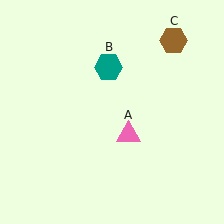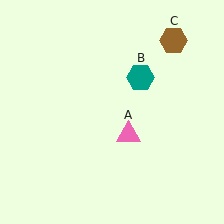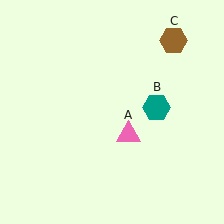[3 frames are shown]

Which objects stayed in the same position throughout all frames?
Pink triangle (object A) and brown hexagon (object C) remained stationary.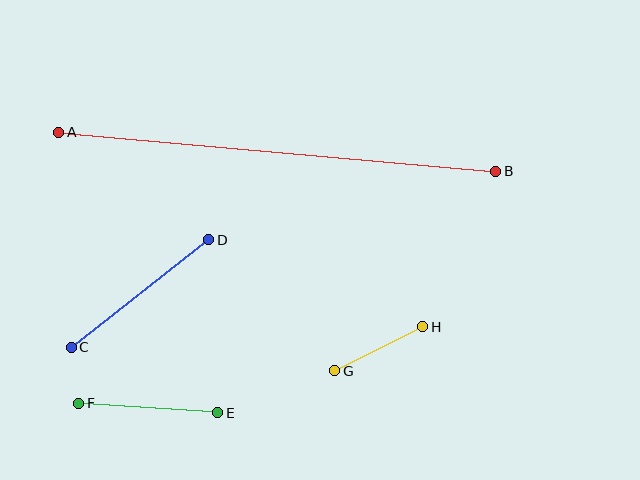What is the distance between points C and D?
The distance is approximately 175 pixels.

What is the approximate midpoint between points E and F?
The midpoint is at approximately (148, 408) pixels.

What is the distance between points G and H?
The distance is approximately 99 pixels.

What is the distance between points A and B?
The distance is approximately 439 pixels.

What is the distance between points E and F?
The distance is approximately 139 pixels.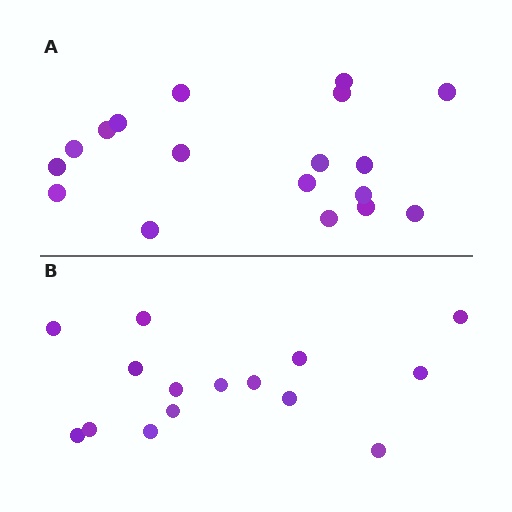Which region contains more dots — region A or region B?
Region A (the top region) has more dots.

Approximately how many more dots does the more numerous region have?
Region A has just a few more — roughly 2 or 3 more dots than region B.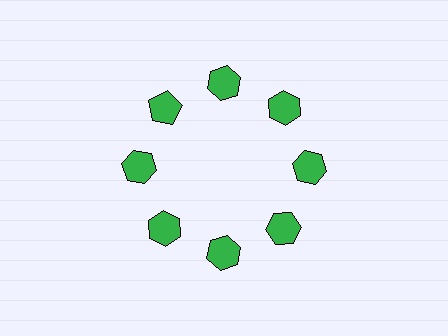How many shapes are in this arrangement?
There are 8 shapes arranged in a ring pattern.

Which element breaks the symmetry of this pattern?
The green pentagon at roughly the 10 o'clock position breaks the symmetry. All other shapes are green hexagons.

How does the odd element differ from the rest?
It has a different shape: pentagon instead of hexagon.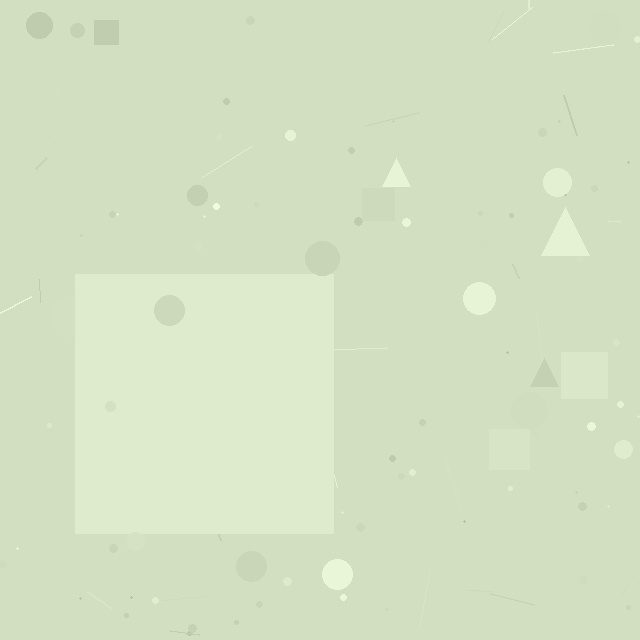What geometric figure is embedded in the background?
A square is embedded in the background.